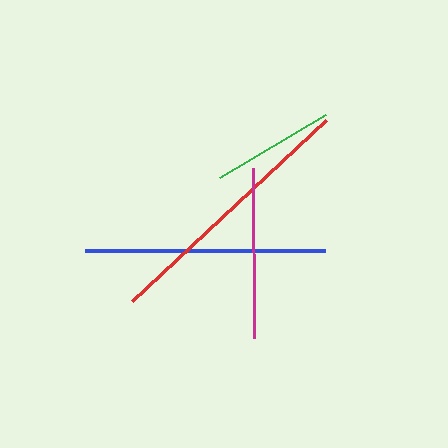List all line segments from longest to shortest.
From longest to shortest: red, blue, magenta, green.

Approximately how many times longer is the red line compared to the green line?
The red line is approximately 2.2 times the length of the green line.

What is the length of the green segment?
The green segment is approximately 123 pixels long.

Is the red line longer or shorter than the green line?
The red line is longer than the green line.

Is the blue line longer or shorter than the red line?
The red line is longer than the blue line.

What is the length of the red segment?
The red segment is approximately 266 pixels long.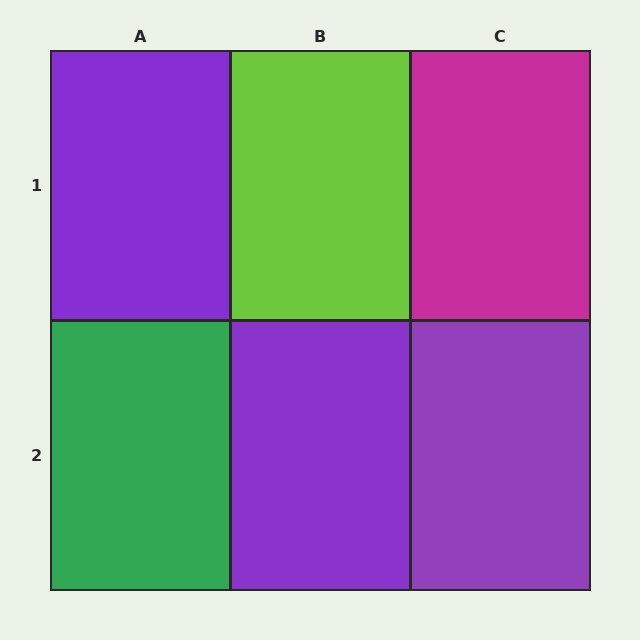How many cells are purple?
3 cells are purple.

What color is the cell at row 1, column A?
Purple.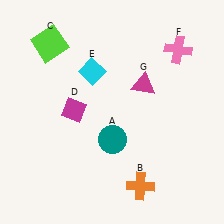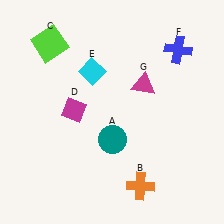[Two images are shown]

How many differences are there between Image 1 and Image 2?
There is 1 difference between the two images.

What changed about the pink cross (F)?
In Image 1, F is pink. In Image 2, it changed to blue.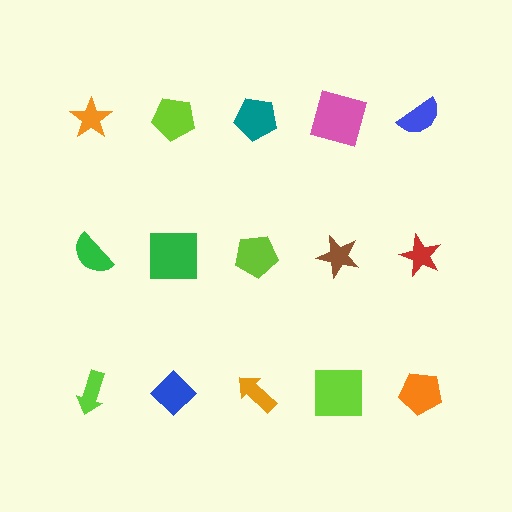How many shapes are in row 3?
5 shapes.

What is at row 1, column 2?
A lime pentagon.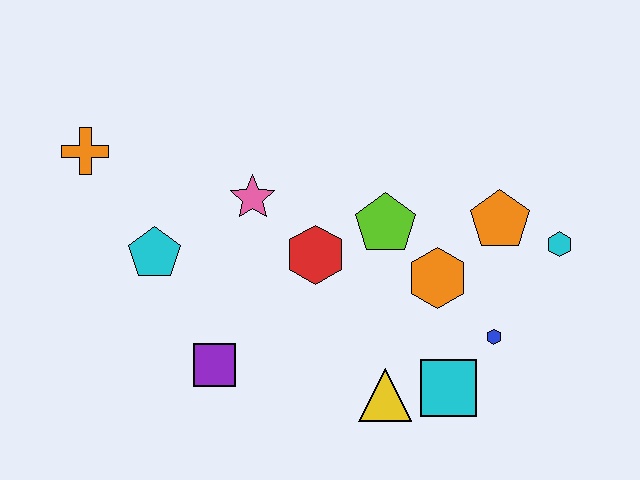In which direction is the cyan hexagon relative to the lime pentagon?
The cyan hexagon is to the right of the lime pentagon.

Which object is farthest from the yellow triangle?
The orange cross is farthest from the yellow triangle.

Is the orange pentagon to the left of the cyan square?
No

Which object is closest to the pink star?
The red hexagon is closest to the pink star.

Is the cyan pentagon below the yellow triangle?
No